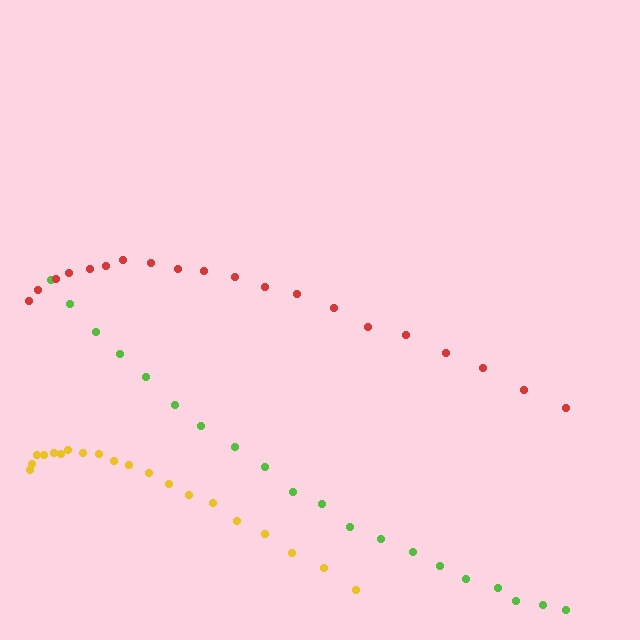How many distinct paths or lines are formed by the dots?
There are 3 distinct paths.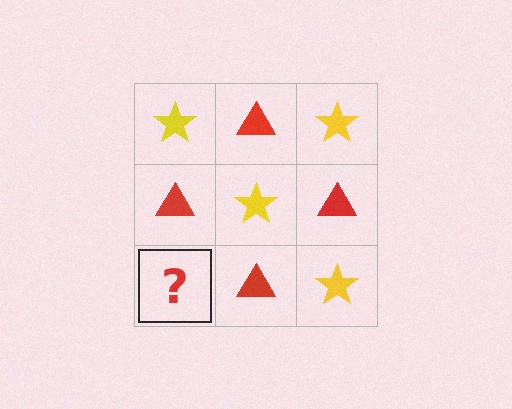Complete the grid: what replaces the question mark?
The question mark should be replaced with a yellow star.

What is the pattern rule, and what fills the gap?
The rule is that it alternates yellow star and red triangle in a checkerboard pattern. The gap should be filled with a yellow star.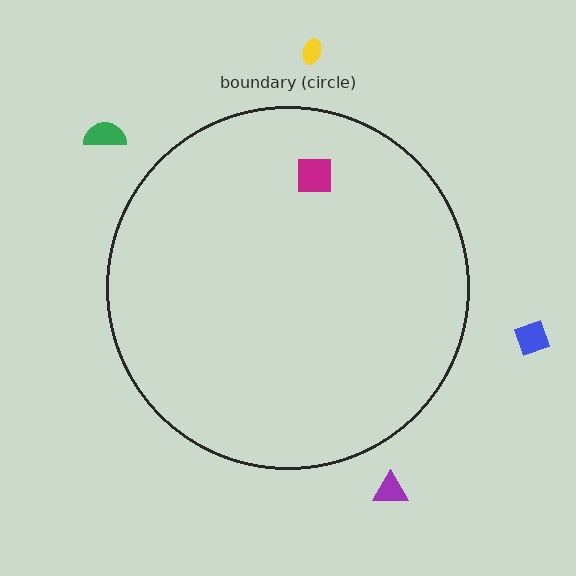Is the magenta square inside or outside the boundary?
Inside.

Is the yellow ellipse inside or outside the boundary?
Outside.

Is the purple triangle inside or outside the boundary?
Outside.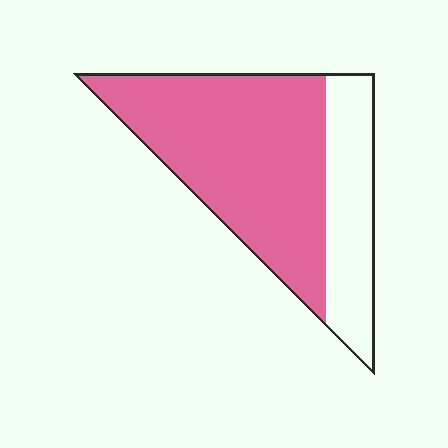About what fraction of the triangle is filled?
About two thirds (2/3).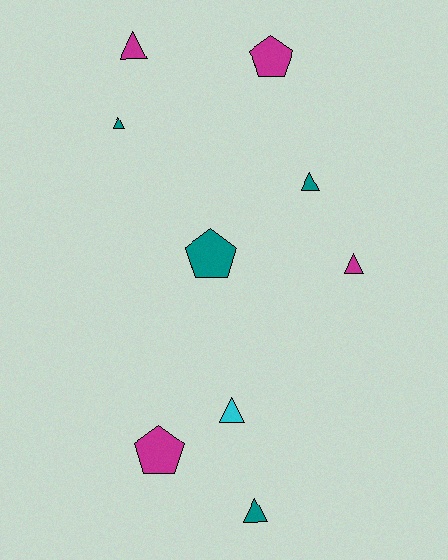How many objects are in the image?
There are 9 objects.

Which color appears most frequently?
Teal, with 4 objects.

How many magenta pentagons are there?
There are 2 magenta pentagons.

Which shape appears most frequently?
Triangle, with 6 objects.